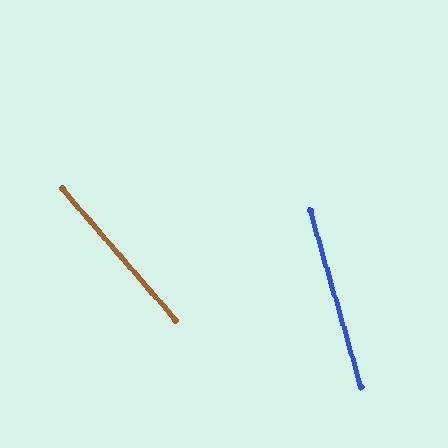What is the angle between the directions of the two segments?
Approximately 25 degrees.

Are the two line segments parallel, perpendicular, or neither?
Neither parallel nor perpendicular — they differ by about 25°.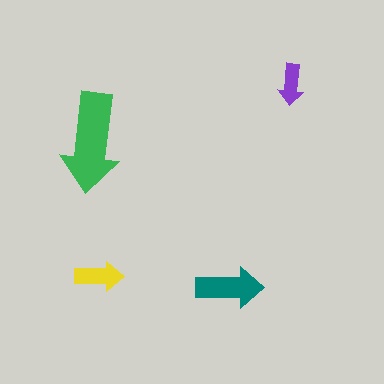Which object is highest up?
The purple arrow is topmost.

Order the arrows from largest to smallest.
the green one, the teal one, the yellow one, the purple one.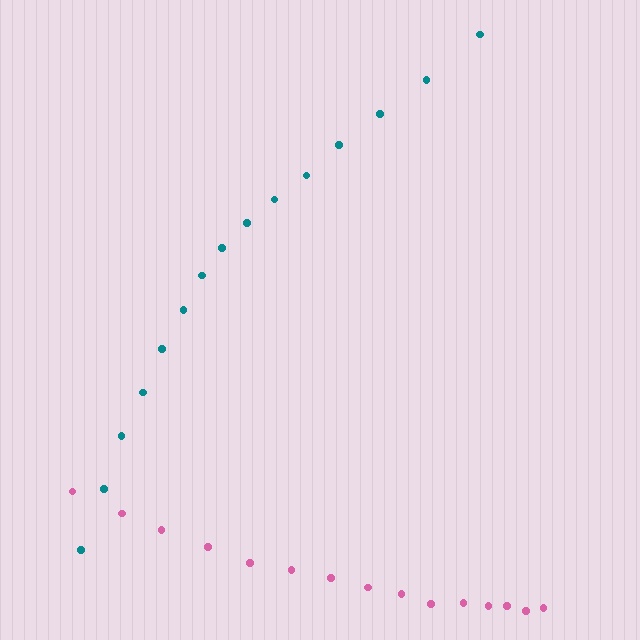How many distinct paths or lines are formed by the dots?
There are 2 distinct paths.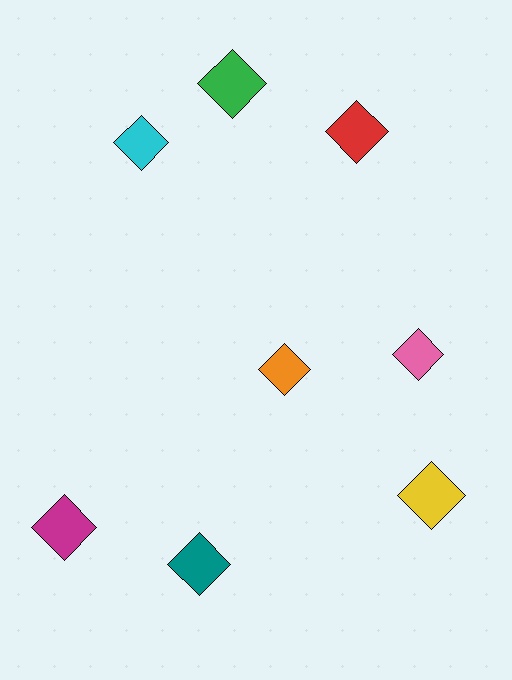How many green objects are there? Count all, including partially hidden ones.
There is 1 green object.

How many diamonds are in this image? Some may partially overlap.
There are 8 diamonds.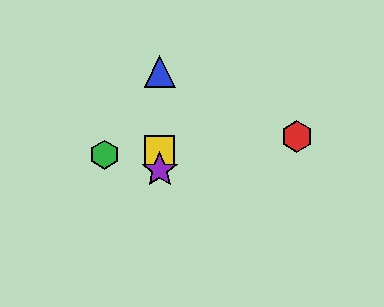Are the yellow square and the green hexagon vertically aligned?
No, the yellow square is at x≈160 and the green hexagon is at x≈104.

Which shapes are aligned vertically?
The blue triangle, the yellow square, the purple star are aligned vertically.